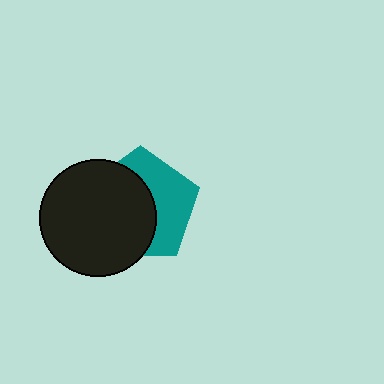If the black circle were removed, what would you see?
You would see the complete teal pentagon.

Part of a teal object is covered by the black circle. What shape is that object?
It is a pentagon.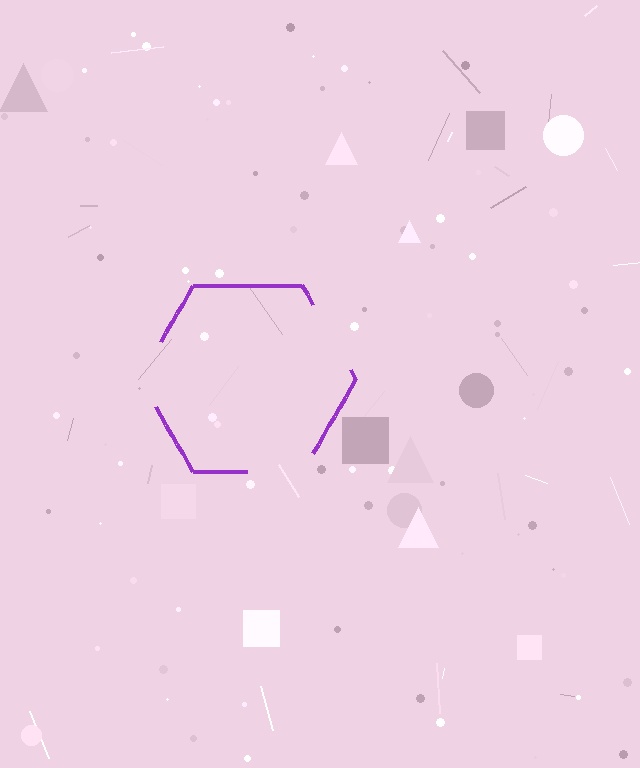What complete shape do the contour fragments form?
The contour fragments form a hexagon.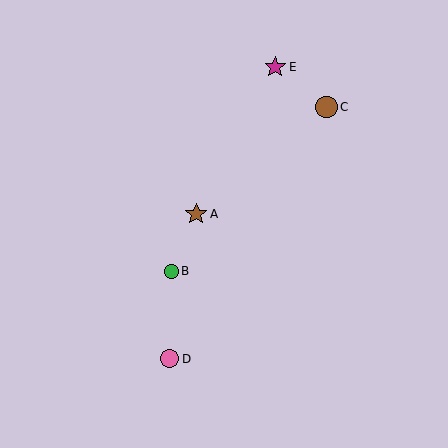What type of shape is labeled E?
Shape E is a magenta star.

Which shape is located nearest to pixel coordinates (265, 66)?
The magenta star (labeled E) at (275, 67) is nearest to that location.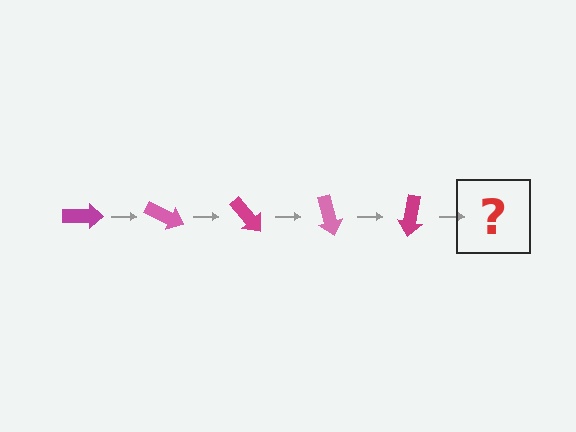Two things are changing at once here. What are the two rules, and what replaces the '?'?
The two rules are that it rotates 25 degrees each step and the color cycles through magenta and pink. The '?' should be a pink arrow, rotated 125 degrees from the start.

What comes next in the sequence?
The next element should be a pink arrow, rotated 125 degrees from the start.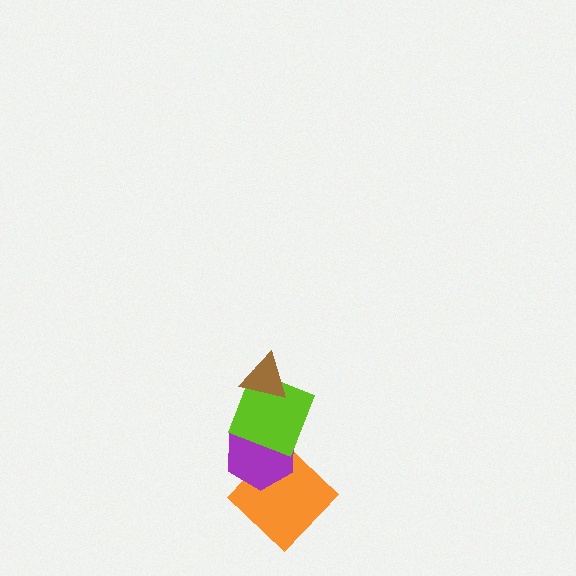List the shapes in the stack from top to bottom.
From top to bottom: the brown triangle, the lime square, the purple hexagon, the orange diamond.